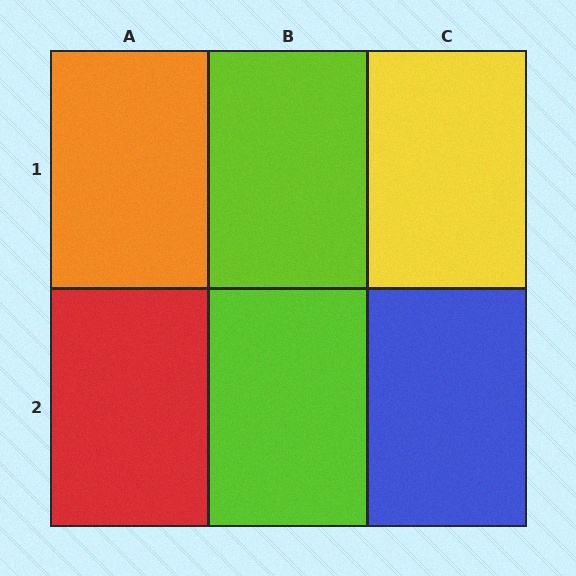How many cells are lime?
2 cells are lime.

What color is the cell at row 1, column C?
Yellow.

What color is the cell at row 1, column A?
Orange.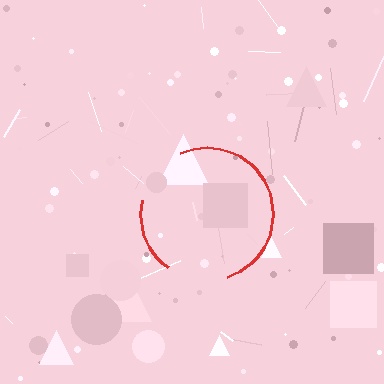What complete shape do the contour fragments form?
The contour fragments form a circle.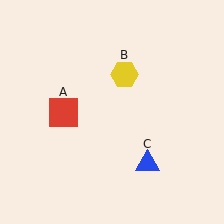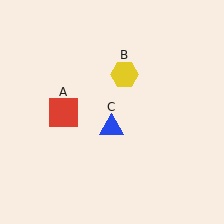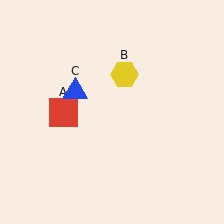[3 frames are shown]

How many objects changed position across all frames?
1 object changed position: blue triangle (object C).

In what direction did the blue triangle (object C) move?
The blue triangle (object C) moved up and to the left.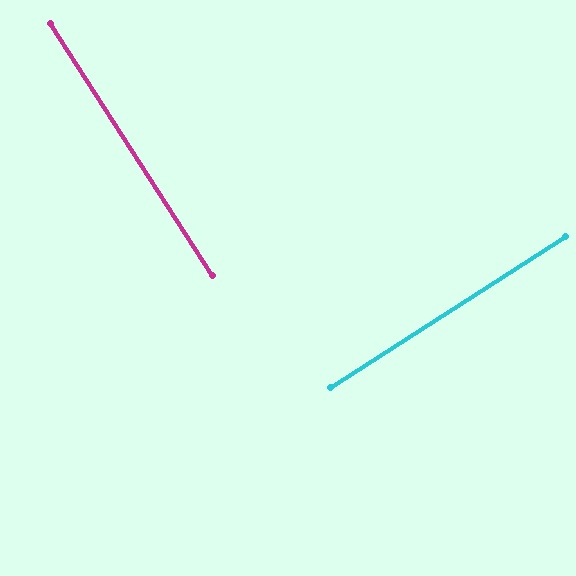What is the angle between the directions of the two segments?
Approximately 90 degrees.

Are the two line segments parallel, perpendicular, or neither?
Perpendicular — they meet at approximately 90°.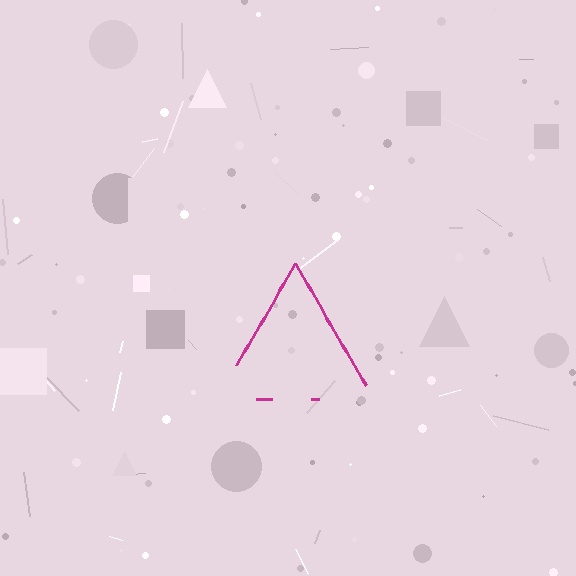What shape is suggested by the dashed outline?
The dashed outline suggests a triangle.